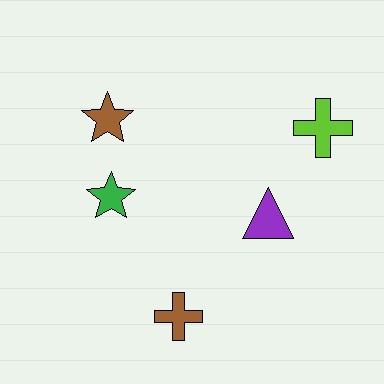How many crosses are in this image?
There are 2 crosses.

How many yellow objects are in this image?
There are no yellow objects.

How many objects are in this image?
There are 5 objects.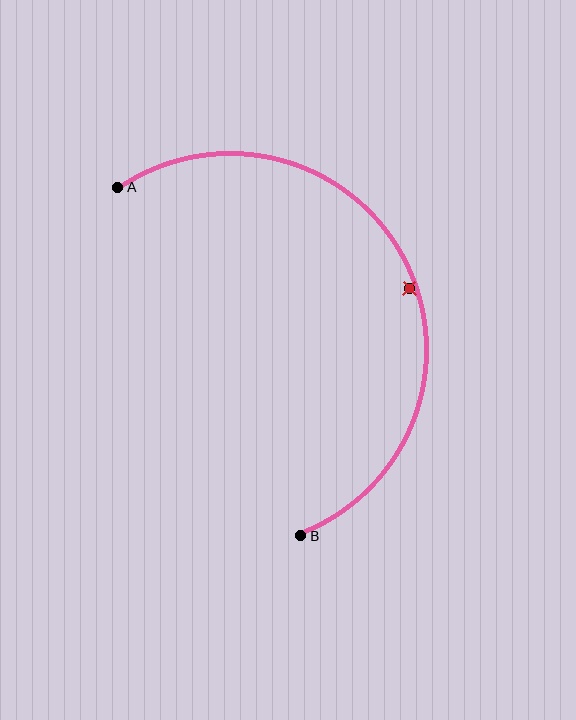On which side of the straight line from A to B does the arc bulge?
The arc bulges to the right of the straight line connecting A and B.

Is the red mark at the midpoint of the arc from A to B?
No — the red mark does not lie on the arc at all. It sits slightly inside the curve.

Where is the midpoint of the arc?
The arc midpoint is the point on the curve farthest from the straight line joining A and B. It sits to the right of that line.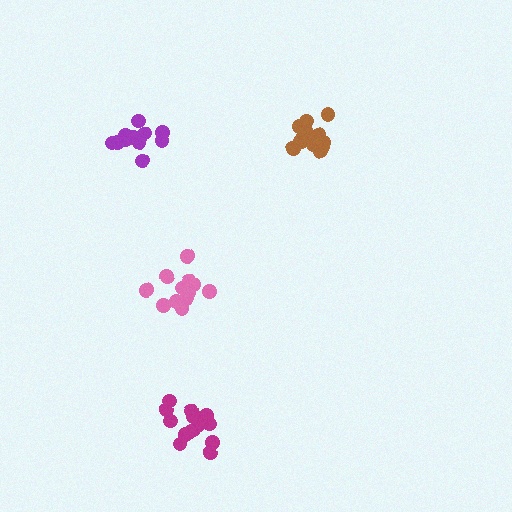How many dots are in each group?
Group 1: 13 dots, Group 2: 11 dots, Group 3: 14 dots, Group 4: 14 dots (52 total).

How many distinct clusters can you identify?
There are 4 distinct clusters.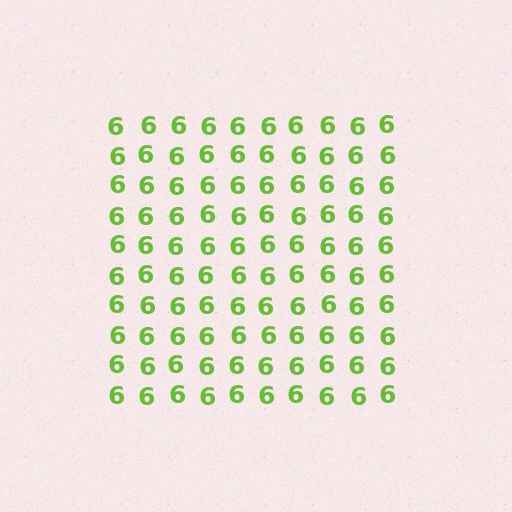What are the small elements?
The small elements are digit 6's.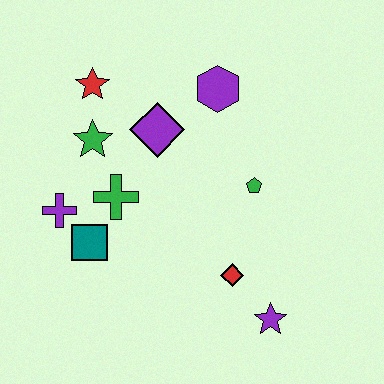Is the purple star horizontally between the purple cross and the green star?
No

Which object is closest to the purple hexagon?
The purple diamond is closest to the purple hexagon.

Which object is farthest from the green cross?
The purple star is farthest from the green cross.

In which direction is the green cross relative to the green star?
The green cross is below the green star.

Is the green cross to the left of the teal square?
No